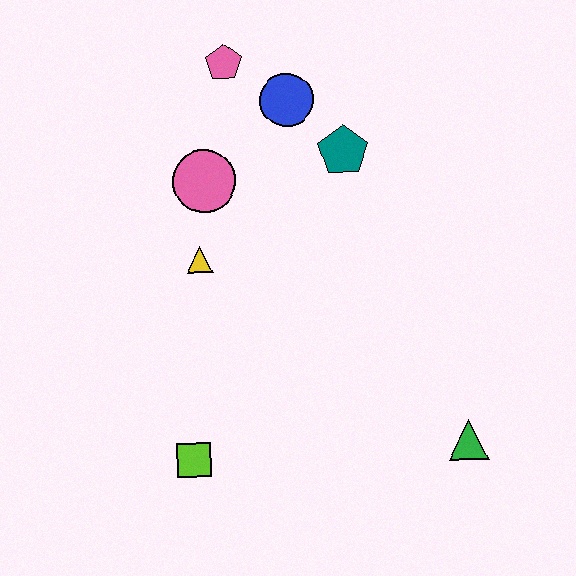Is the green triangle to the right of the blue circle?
Yes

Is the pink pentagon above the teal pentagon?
Yes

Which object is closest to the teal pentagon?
The blue circle is closest to the teal pentagon.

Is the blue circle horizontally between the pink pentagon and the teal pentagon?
Yes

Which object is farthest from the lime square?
The pink pentagon is farthest from the lime square.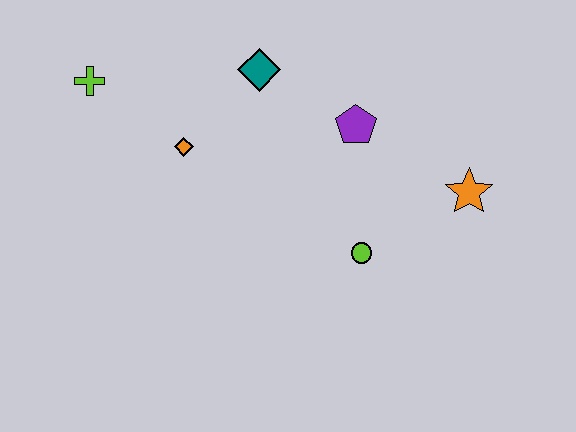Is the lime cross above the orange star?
Yes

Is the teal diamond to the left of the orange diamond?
No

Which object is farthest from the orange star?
The lime cross is farthest from the orange star.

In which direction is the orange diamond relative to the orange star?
The orange diamond is to the left of the orange star.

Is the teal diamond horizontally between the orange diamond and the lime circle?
Yes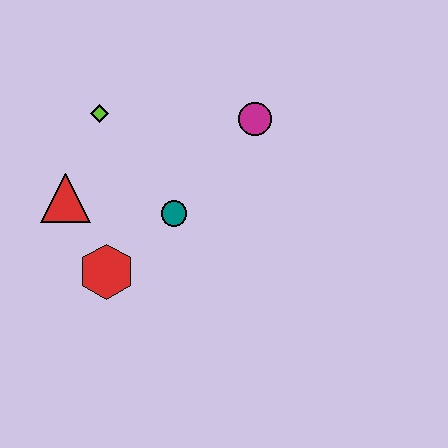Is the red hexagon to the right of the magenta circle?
No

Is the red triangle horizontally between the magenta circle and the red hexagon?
No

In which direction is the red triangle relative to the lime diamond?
The red triangle is below the lime diamond.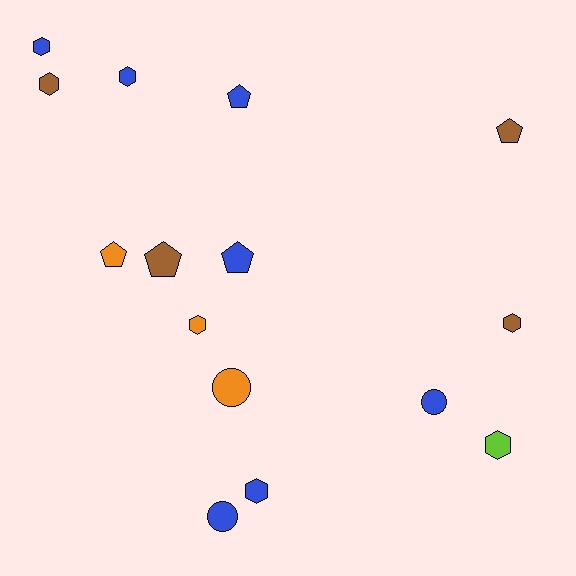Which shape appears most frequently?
Hexagon, with 7 objects.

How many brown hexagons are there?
There are 2 brown hexagons.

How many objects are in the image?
There are 15 objects.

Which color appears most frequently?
Blue, with 7 objects.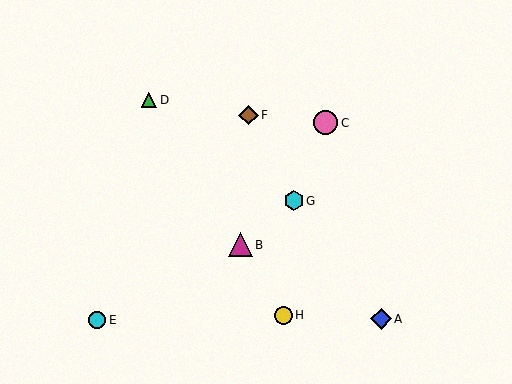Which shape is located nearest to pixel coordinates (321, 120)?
The pink circle (labeled C) at (326, 123) is nearest to that location.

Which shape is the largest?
The pink circle (labeled C) is the largest.